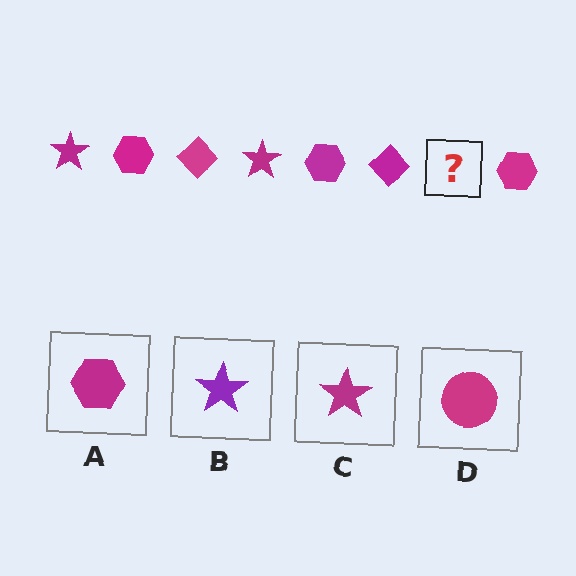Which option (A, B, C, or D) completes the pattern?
C.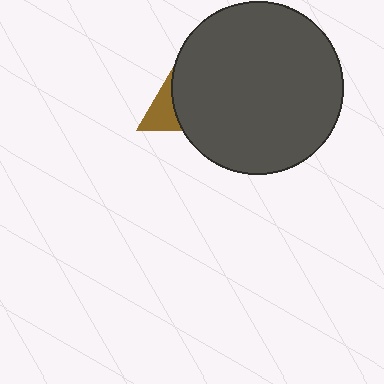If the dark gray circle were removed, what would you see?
You would see the complete brown triangle.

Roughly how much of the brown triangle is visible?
A small part of it is visible (roughly 34%).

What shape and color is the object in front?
The object in front is a dark gray circle.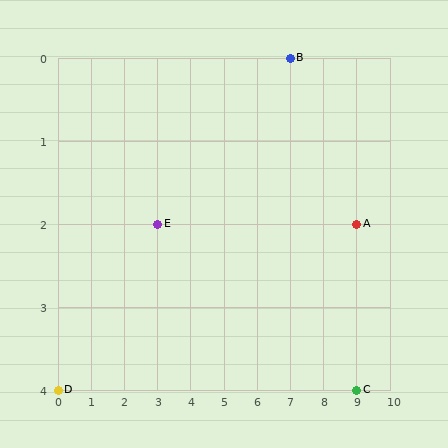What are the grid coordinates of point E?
Point E is at grid coordinates (3, 2).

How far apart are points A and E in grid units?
Points A and E are 6 columns apart.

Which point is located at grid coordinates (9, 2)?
Point A is at (9, 2).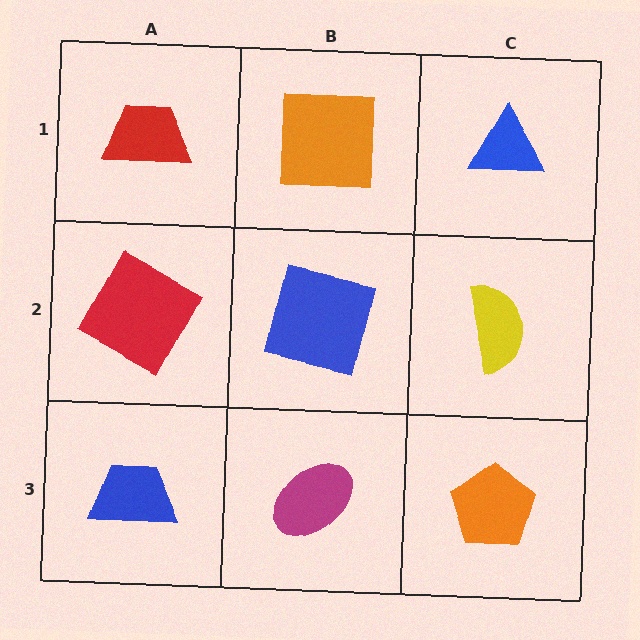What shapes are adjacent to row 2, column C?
A blue triangle (row 1, column C), an orange pentagon (row 3, column C), a blue square (row 2, column B).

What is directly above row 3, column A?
A red square.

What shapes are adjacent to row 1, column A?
A red square (row 2, column A), an orange square (row 1, column B).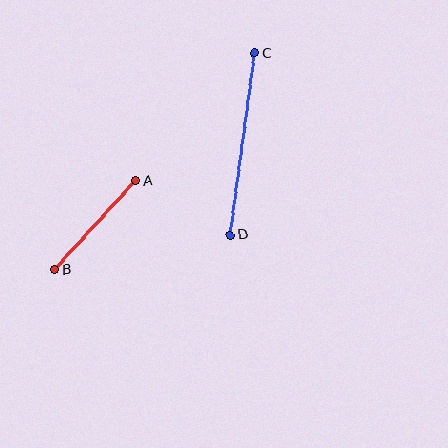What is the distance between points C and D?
The distance is approximately 184 pixels.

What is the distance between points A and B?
The distance is approximately 120 pixels.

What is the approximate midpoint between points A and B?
The midpoint is at approximately (95, 225) pixels.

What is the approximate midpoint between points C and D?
The midpoint is at approximately (242, 144) pixels.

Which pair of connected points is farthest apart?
Points C and D are farthest apart.